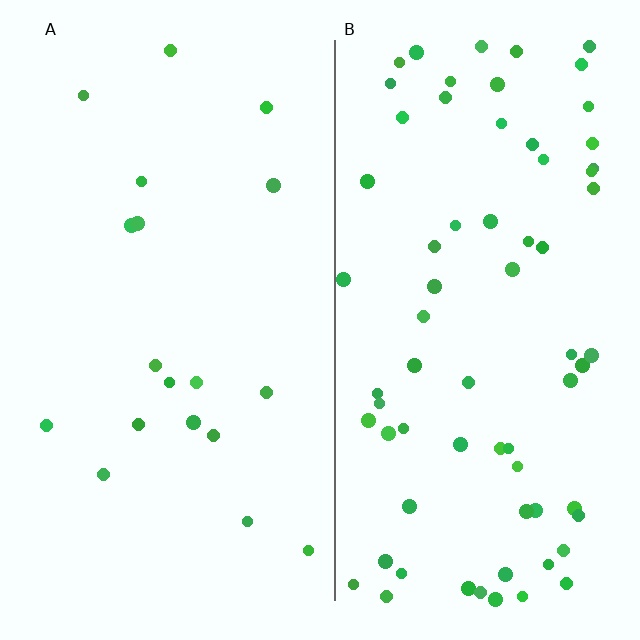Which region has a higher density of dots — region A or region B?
B (the right).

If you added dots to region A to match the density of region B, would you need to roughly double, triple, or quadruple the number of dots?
Approximately quadruple.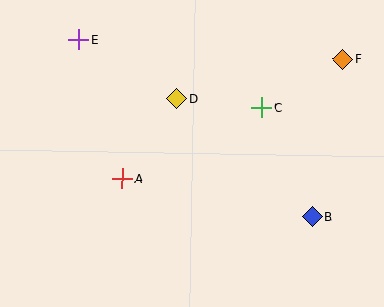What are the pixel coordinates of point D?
Point D is at (177, 98).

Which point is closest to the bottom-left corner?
Point A is closest to the bottom-left corner.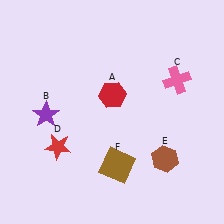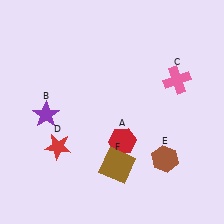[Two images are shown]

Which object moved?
The red hexagon (A) moved down.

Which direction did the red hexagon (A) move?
The red hexagon (A) moved down.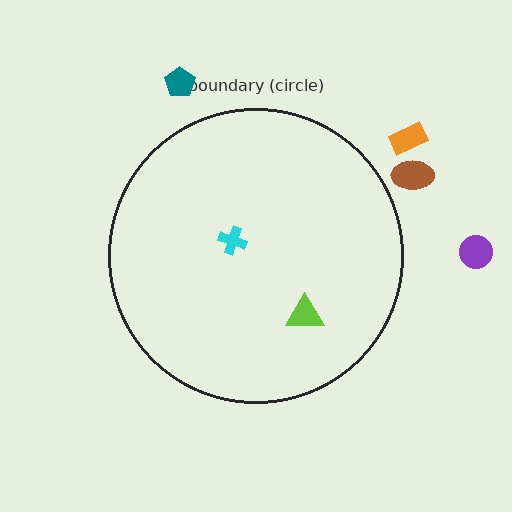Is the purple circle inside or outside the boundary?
Outside.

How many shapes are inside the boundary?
2 inside, 4 outside.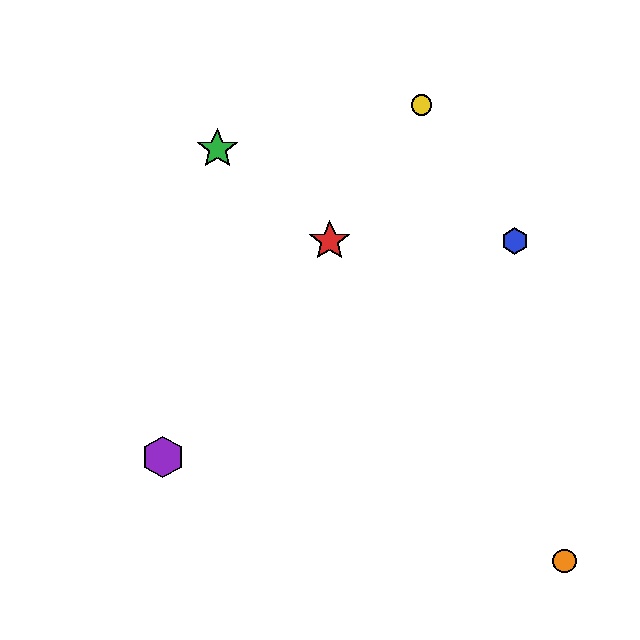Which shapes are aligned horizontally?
The red star, the blue hexagon are aligned horizontally.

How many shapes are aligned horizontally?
2 shapes (the red star, the blue hexagon) are aligned horizontally.